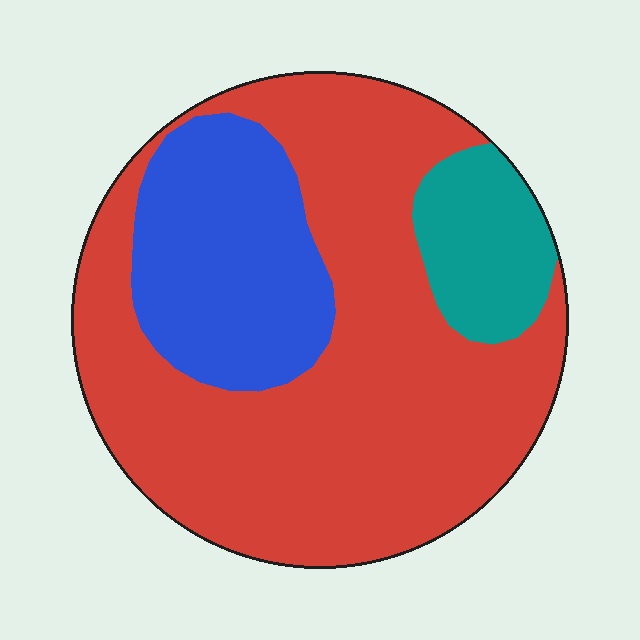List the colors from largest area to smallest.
From largest to smallest: red, blue, teal.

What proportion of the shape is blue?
Blue takes up between a sixth and a third of the shape.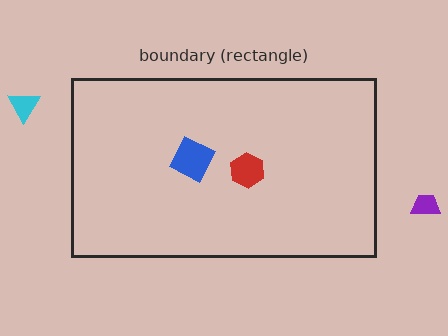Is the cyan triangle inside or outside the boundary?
Outside.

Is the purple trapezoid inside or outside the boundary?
Outside.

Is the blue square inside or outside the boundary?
Inside.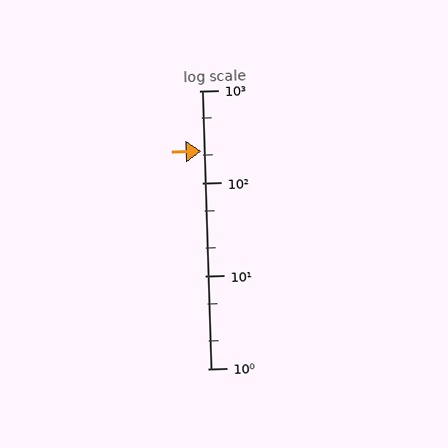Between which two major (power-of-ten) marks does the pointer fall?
The pointer is between 100 and 1000.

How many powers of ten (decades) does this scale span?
The scale spans 3 decades, from 1 to 1000.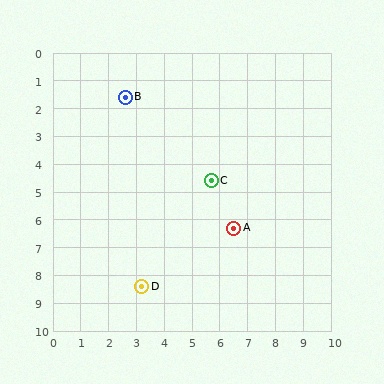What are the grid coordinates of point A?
Point A is at approximately (6.5, 6.3).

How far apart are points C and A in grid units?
Points C and A are about 1.9 grid units apart.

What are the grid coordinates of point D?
Point D is at approximately (3.2, 8.4).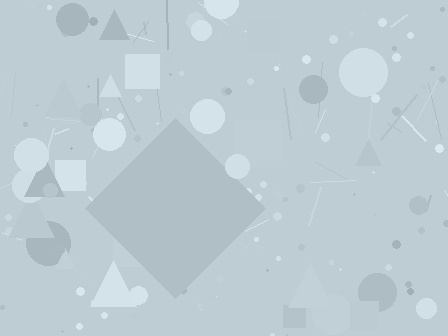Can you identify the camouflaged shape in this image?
The camouflaged shape is a diamond.